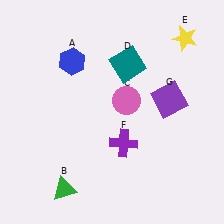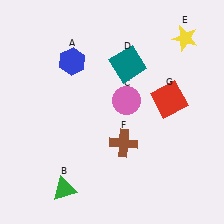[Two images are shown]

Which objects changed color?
F changed from purple to brown. G changed from purple to red.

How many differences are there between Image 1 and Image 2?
There are 2 differences between the two images.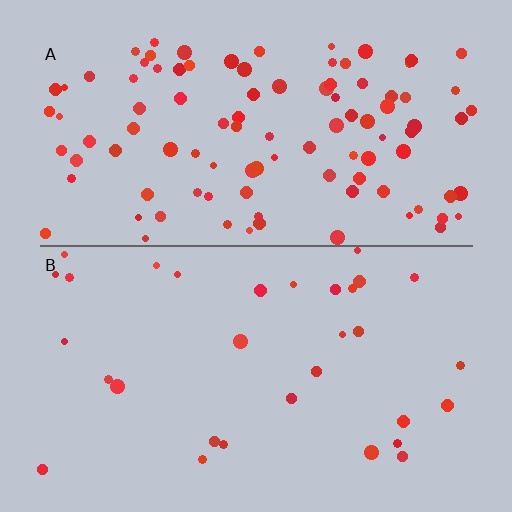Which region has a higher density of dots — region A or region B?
A (the top).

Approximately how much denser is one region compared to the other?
Approximately 3.3× — region A over region B.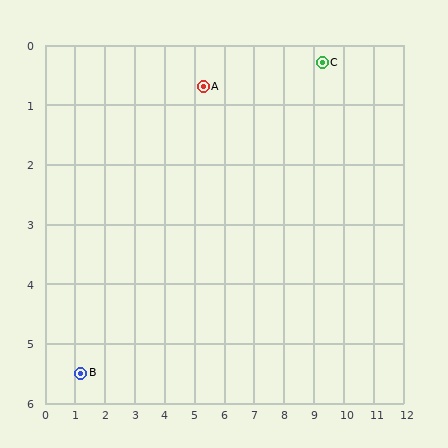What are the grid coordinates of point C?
Point C is at approximately (9.3, 0.3).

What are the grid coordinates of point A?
Point A is at approximately (5.3, 0.7).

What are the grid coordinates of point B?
Point B is at approximately (1.2, 5.5).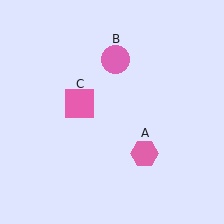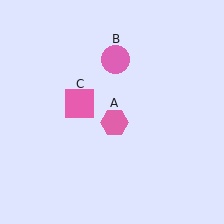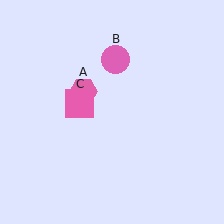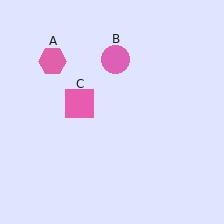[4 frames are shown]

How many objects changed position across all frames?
1 object changed position: pink hexagon (object A).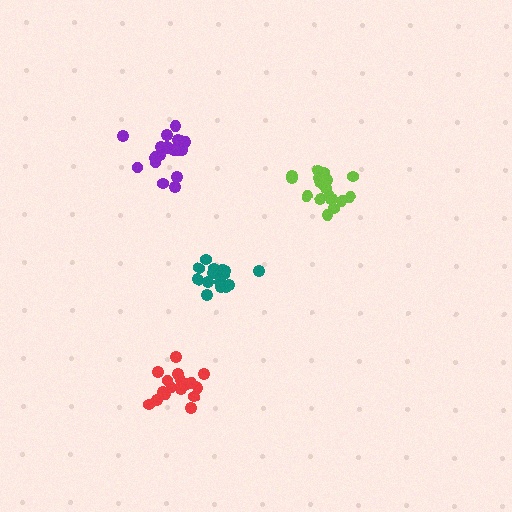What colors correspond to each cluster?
The clusters are colored: purple, red, lime, teal.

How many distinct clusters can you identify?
There are 4 distinct clusters.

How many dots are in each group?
Group 1: 21 dots, Group 2: 19 dots, Group 3: 19 dots, Group 4: 16 dots (75 total).